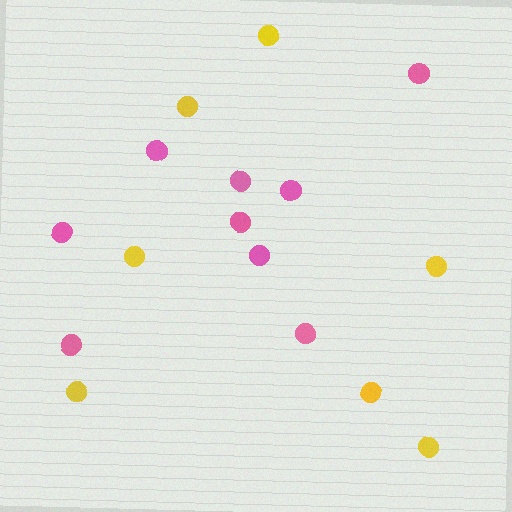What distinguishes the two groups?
There are 2 groups: one group of yellow circles (7) and one group of pink circles (9).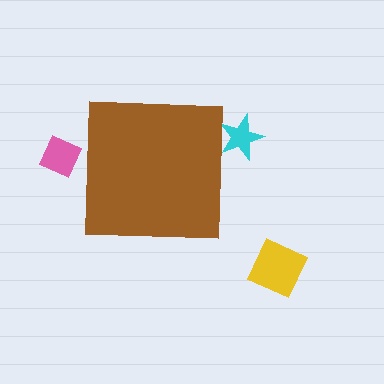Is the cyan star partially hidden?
Yes, the cyan star is partially hidden behind the brown square.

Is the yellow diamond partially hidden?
No, the yellow diamond is fully visible.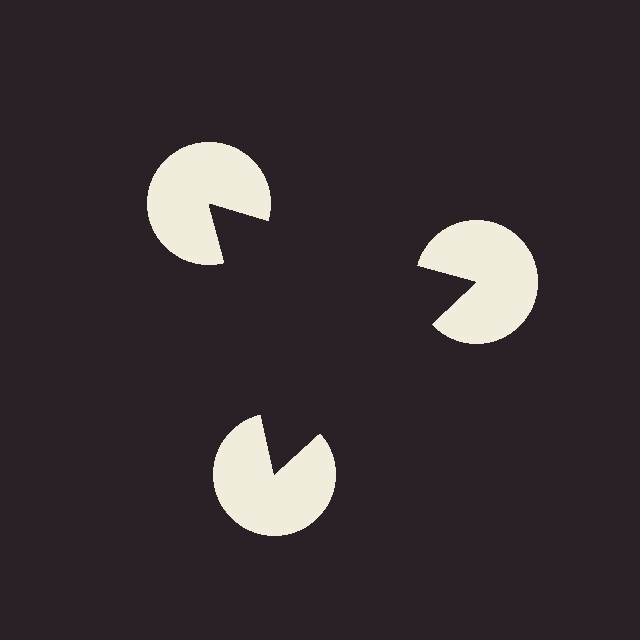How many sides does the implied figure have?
3 sides.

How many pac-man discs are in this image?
There are 3 — one at each vertex of the illusory triangle.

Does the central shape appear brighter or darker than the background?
It typically appears slightly darker than the background, even though no actual brightness change is drawn.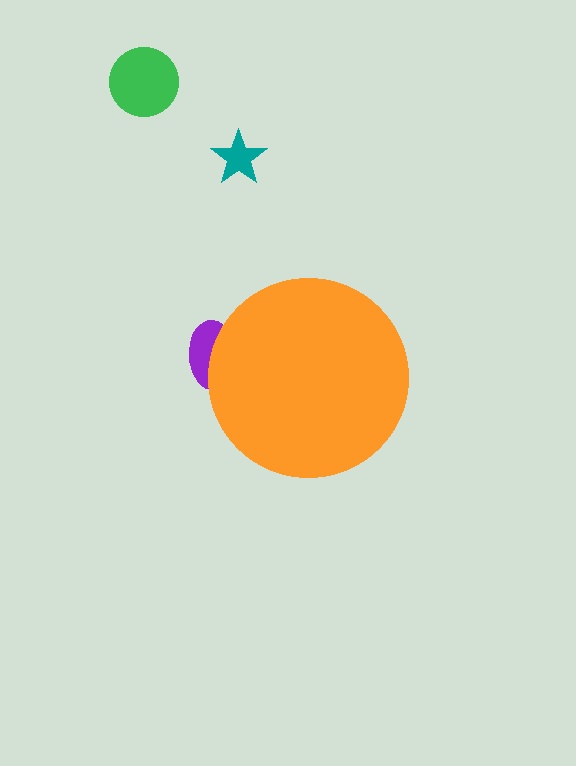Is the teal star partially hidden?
No, the teal star is fully visible.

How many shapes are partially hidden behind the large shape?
1 shape is partially hidden.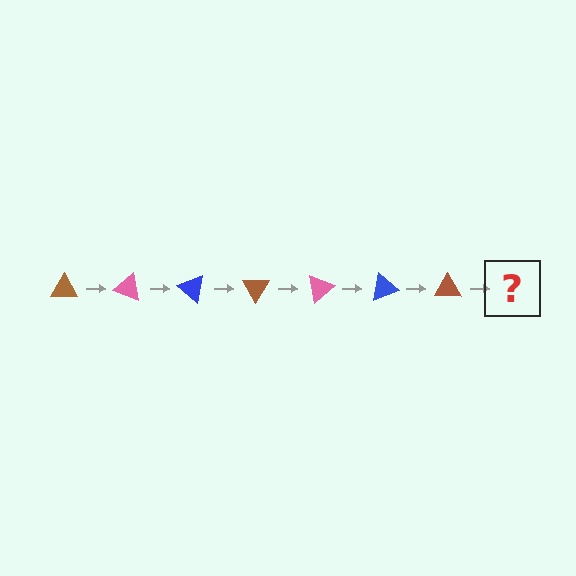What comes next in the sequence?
The next element should be a pink triangle, rotated 140 degrees from the start.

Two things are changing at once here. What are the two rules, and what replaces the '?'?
The two rules are that it rotates 20 degrees each step and the color cycles through brown, pink, and blue. The '?' should be a pink triangle, rotated 140 degrees from the start.